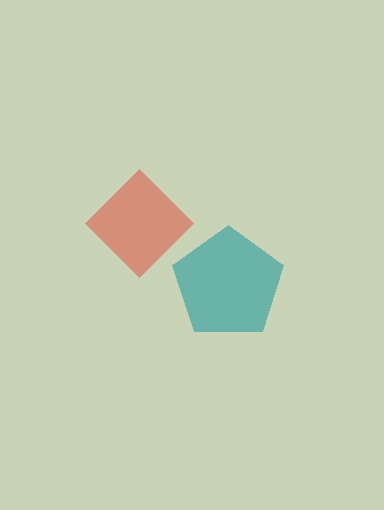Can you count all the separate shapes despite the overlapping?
Yes, there are 2 separate shapes.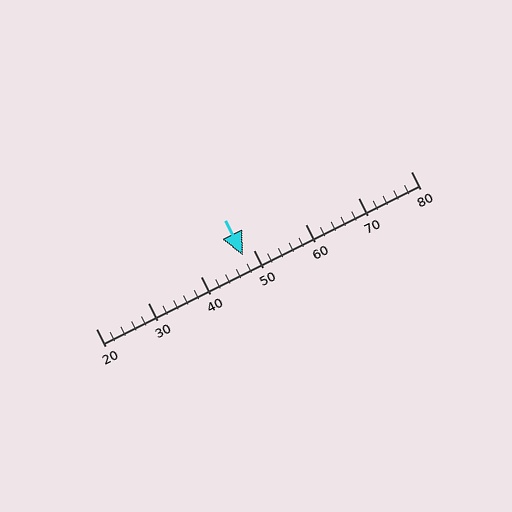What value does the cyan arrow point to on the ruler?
The cyan arrow points to approximately 48.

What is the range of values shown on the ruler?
The ruler shows values from 20 to 80.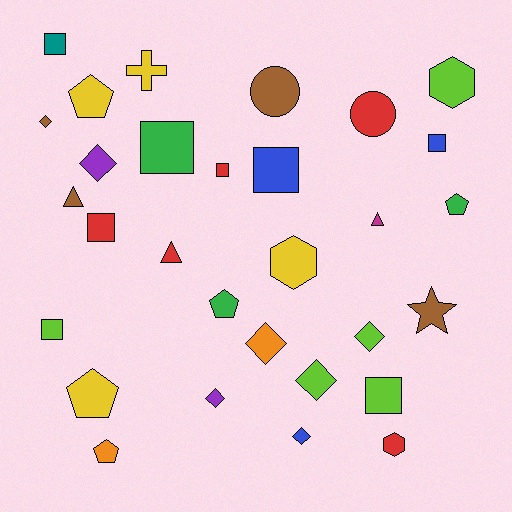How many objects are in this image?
There are 30 objects.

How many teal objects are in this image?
There is 1 teal object.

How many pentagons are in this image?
There are 5 pentagons.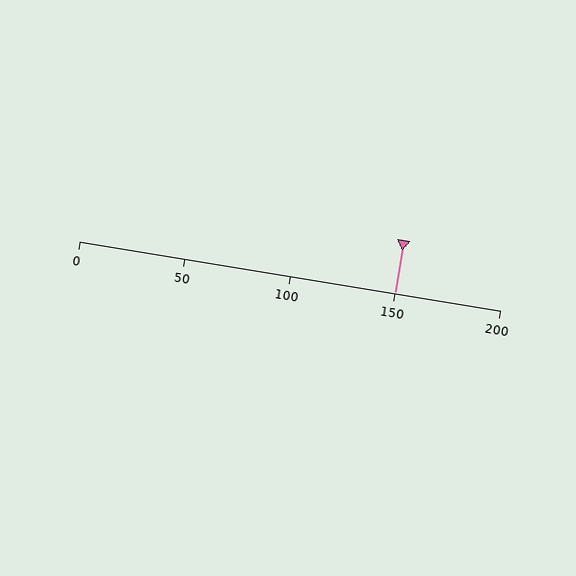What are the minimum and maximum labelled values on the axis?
The axis runs from 0 to 200.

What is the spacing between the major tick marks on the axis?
The major ticks are spaced 50 apart.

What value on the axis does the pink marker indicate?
The marker indicates approximately 150.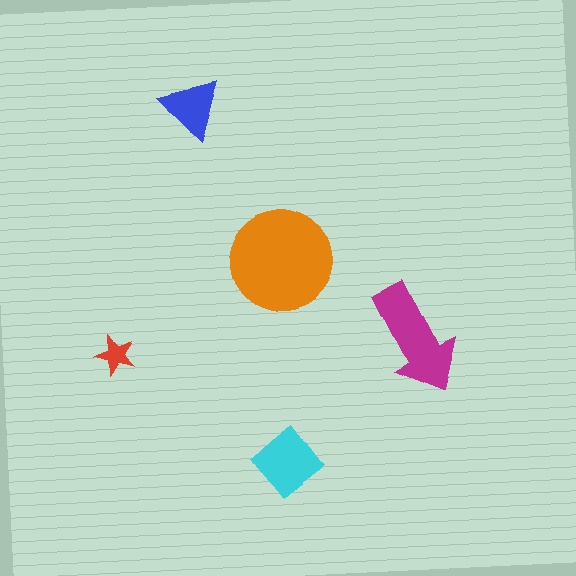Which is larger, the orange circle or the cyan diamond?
The orange circle.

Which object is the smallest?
The red star.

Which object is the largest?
The orange circle.